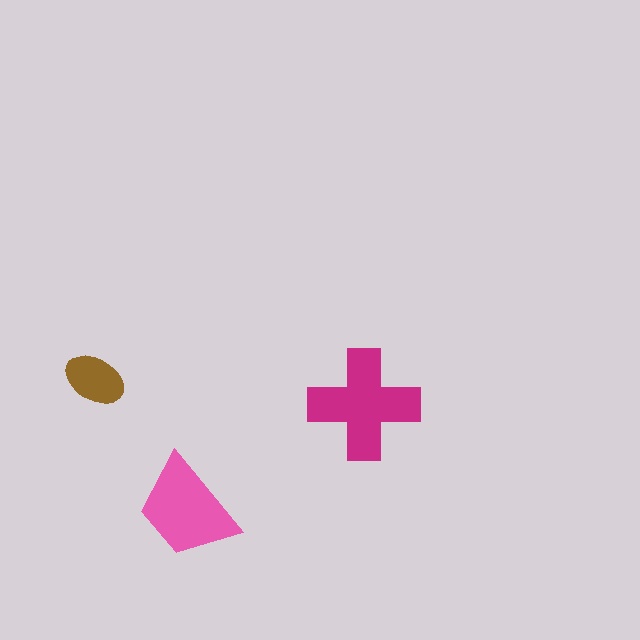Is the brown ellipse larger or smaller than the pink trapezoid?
Smaller.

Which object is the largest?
The magenta cross.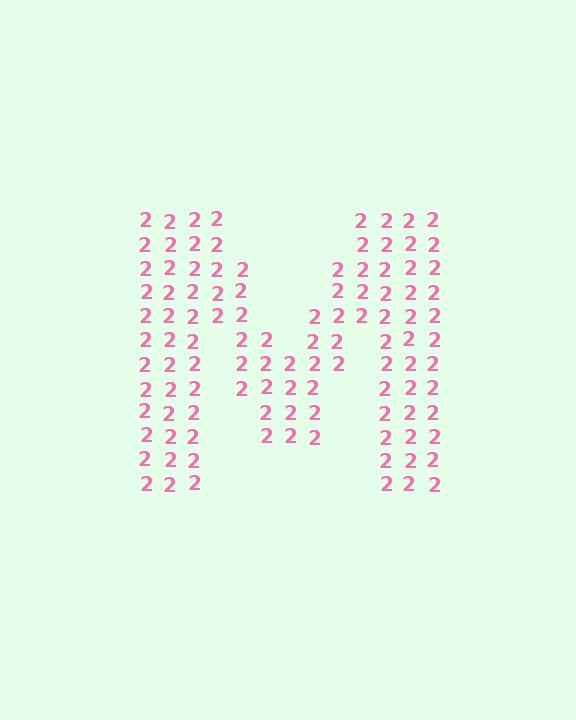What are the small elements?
The small elements are digit 2's.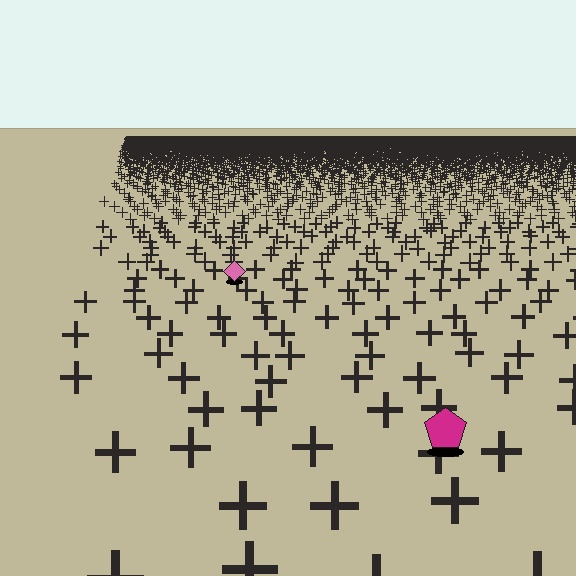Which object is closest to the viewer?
The magenta pentagon is closest. The texture marks near it are larger and more spread out.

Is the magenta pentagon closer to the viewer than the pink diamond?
Yes. The magenta pentagon is closer — you can tell from the texture gradient: the ground texture is coarser near it.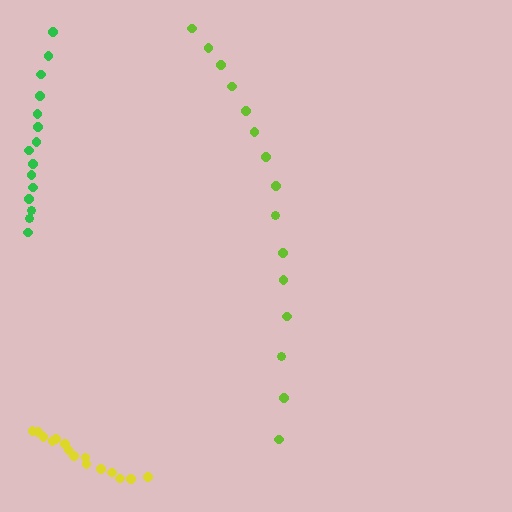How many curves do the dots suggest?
There are 3 distinct paths.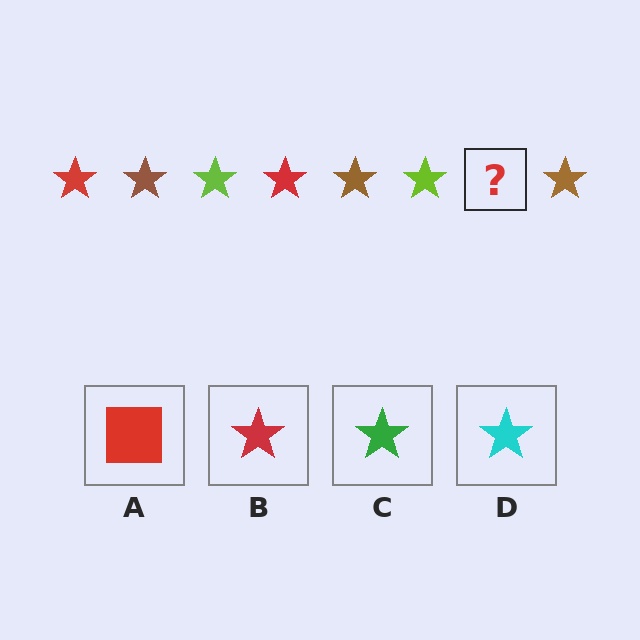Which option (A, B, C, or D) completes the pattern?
B.